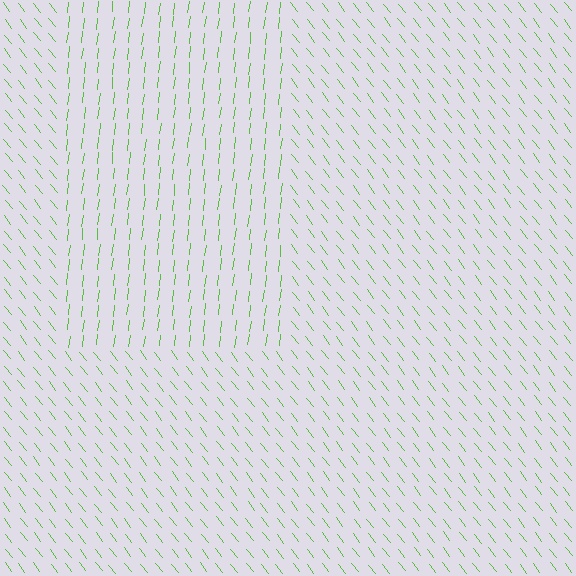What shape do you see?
I see a rectangle.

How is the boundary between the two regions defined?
The boundary is defined purely by a change in line orientation (approximately 45 degrees difference). All lines are the same color and thickness.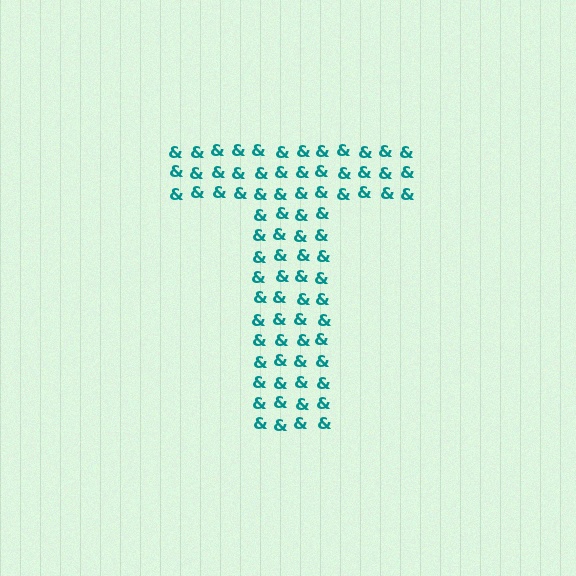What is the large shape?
The large shape is the letter T.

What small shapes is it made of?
It is made of small ampersands.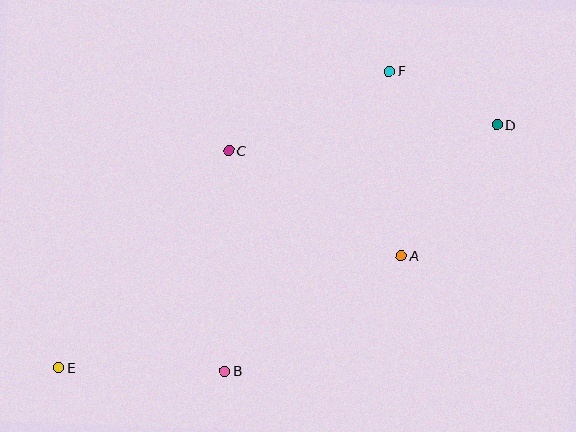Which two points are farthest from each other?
Points D and E are farthest from each other.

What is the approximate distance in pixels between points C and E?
The distance between C and E is approximately 276 pixels.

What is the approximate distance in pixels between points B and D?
The distance between B and D is approximately 367 pixels.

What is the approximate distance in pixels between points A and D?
The distance between A and D is approximately 162 pixels.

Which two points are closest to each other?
Points D and F are closest to each other.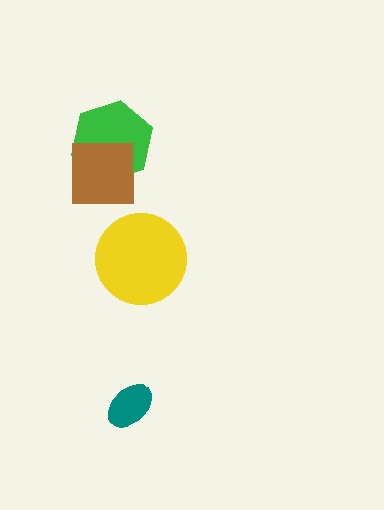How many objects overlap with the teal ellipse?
0 objects overlap with the teal ellipse.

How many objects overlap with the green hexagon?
1 object overlaps with the green hexagon.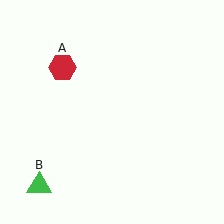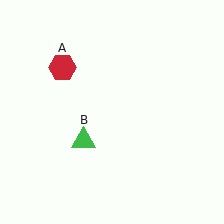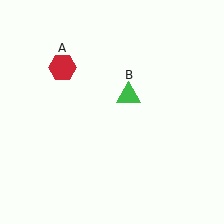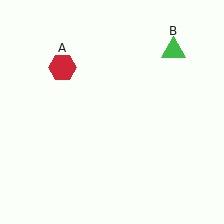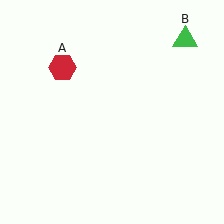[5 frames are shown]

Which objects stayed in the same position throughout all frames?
Red hexagon (object A) remained stationary.